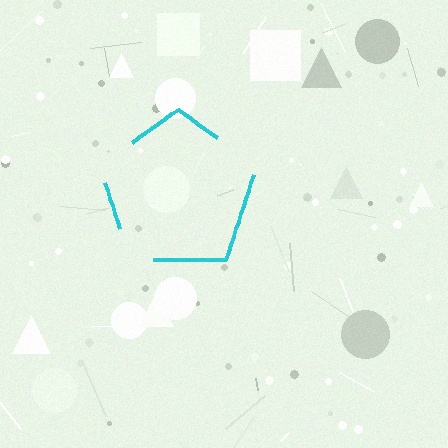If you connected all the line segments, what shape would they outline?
They would outline a pentagon.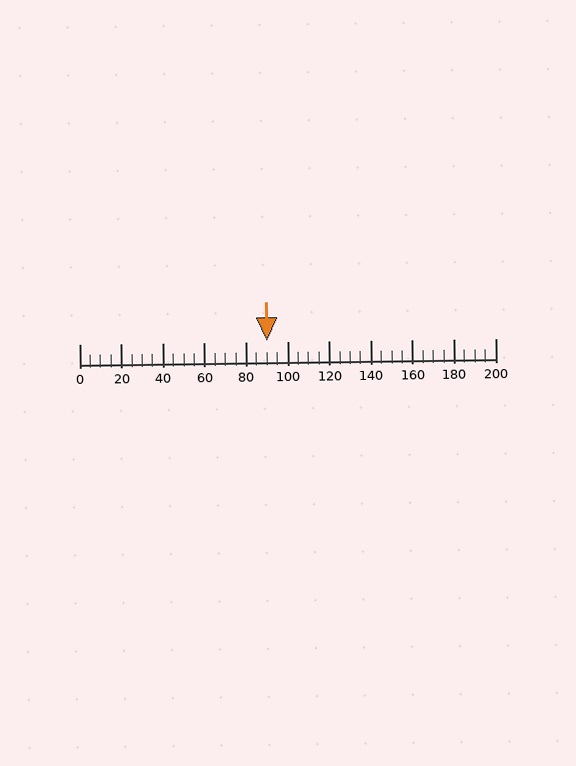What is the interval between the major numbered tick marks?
The major tick marks are spaced 20 units apart.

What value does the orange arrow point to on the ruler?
The orange arrow points to approximately 90.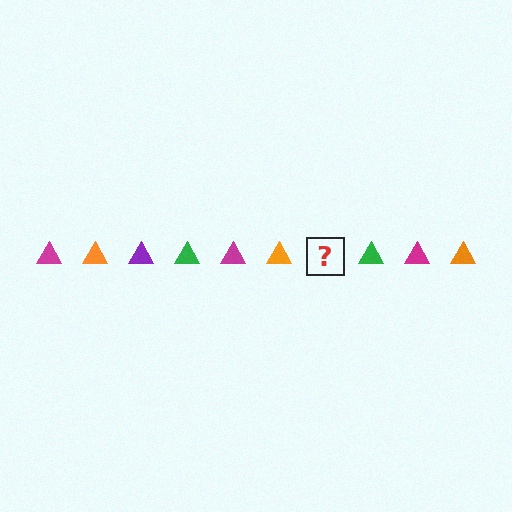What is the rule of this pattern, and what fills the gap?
The rule is that the pattern cycles through magenta, orange, purple, green triangles. The gap should be filled with a purple triangle.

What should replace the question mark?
The question mark should be replaced with a purple triangle.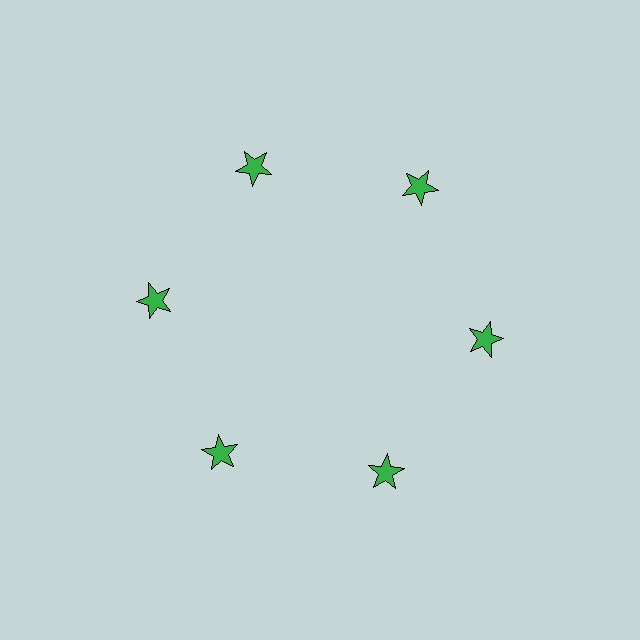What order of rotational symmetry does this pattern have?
This pattern has 6-fold rotational symmetry.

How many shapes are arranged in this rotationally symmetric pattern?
There are 6 shapes, arranged in 6 groups of 1.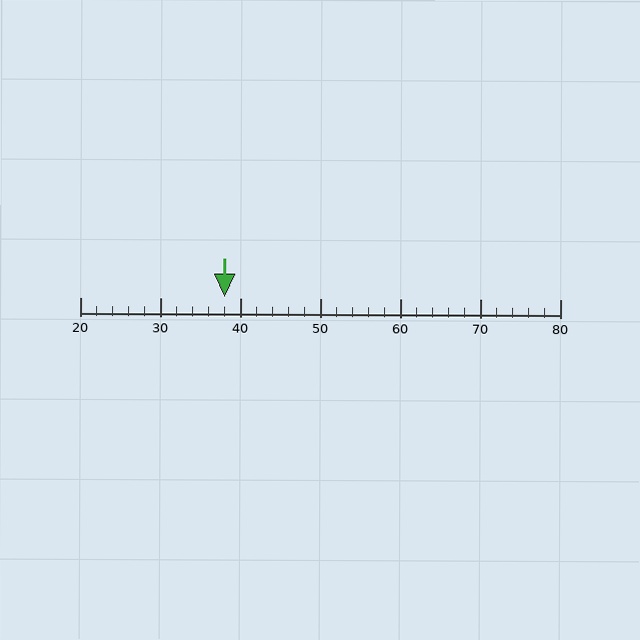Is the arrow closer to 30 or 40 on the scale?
The arrow is closer to 40.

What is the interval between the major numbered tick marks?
The major tick marks are spaced 10 units apart.